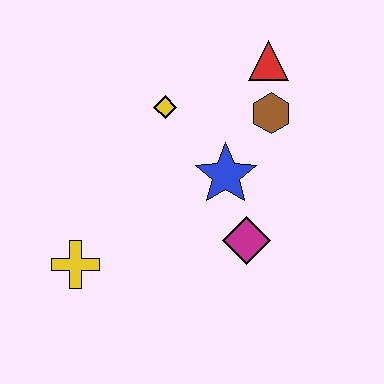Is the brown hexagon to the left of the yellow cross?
No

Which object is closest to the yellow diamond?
The blue star is closest to the yellow diamond.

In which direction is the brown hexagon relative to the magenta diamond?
The brown hexagon is above the magenta diamond.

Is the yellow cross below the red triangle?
Yes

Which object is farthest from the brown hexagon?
The yellow cross is farthest from the brown hexagon.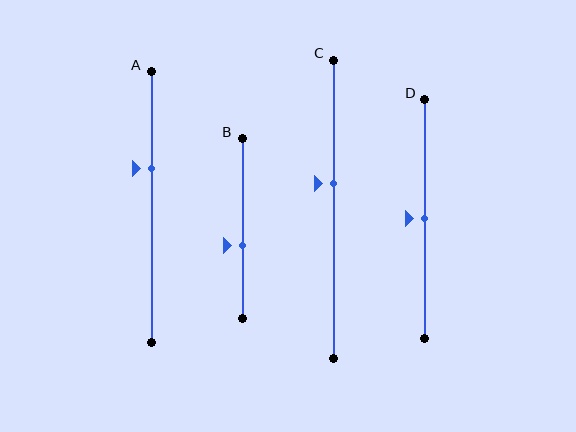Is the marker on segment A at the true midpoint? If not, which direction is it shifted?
No, the marker on segment A is shifted upward by about 14% of the segment length.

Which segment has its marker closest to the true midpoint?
Segment D has its marker closest to the true midpoint.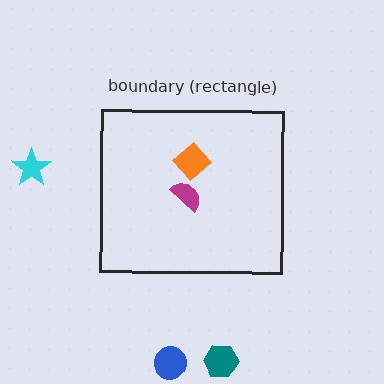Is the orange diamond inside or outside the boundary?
Inside.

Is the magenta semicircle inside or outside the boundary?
Inside.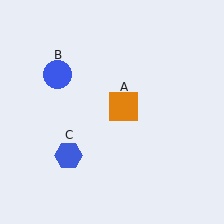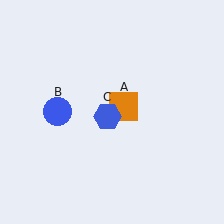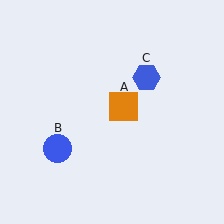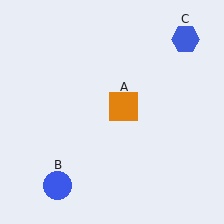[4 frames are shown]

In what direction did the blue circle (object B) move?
The blue circle (object B) moved down.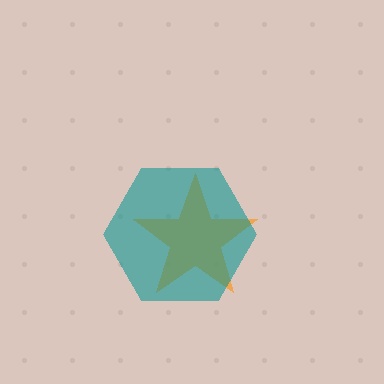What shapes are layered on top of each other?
The layered shapes are: an orange star, a teal hexagon.